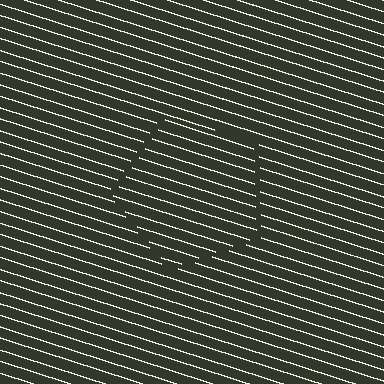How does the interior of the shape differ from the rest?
The interior of the shape contains the same grating, shifted by half a period — the contour is defined by the phase discontinuity where line-ends from the inner and outer gratings abut.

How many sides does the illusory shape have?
5 sides — the line-ends trace a pentagon.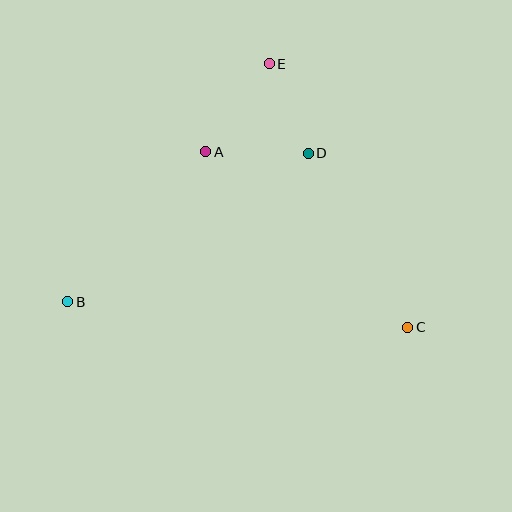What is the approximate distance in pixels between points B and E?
The distance between B and E is approximately 312 pixels.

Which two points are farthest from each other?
Points B and C are farthest from each other.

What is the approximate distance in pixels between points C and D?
The distance between C and D is approximately 200 pixels.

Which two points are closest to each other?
Points D and E are closest to each other.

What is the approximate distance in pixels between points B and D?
The distance between B and D is approximately 283 pixels.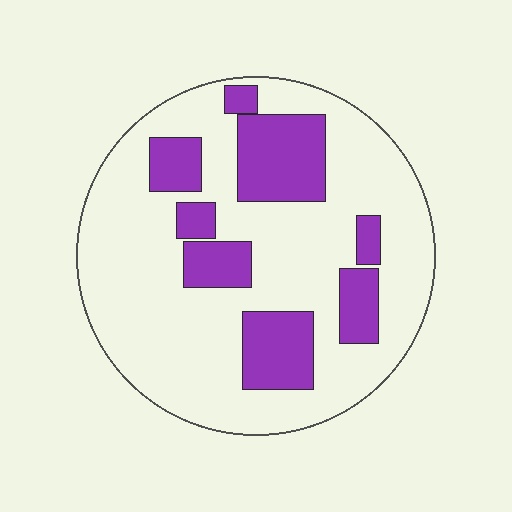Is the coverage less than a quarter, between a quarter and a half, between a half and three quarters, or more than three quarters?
Between a quarter and a half.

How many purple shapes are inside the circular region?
8.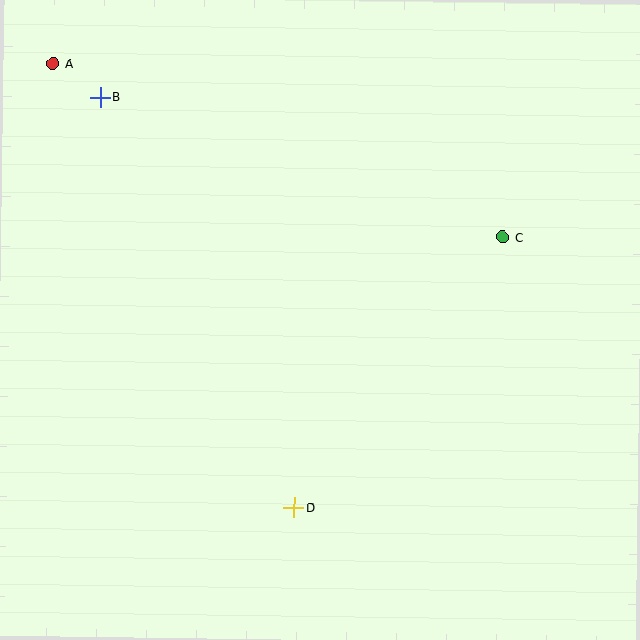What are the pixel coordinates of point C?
Point C is at (503, 237).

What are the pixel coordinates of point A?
Point A is at (53, 64).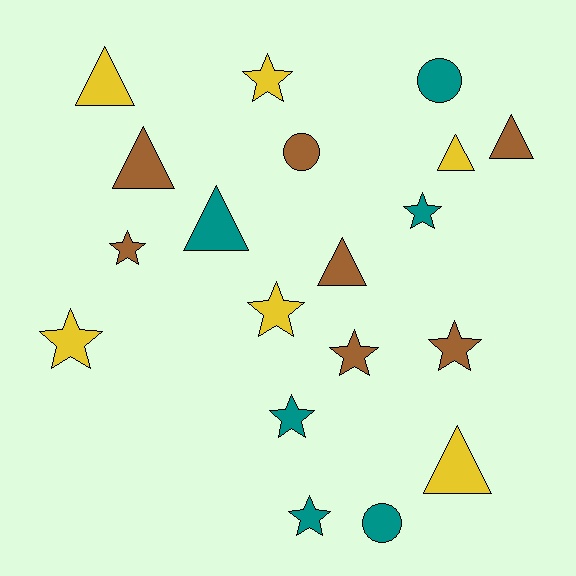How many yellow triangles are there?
There are 3 yellow triangles.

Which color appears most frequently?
Brown, with 7 objects.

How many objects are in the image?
There are 19 objects.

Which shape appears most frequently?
Star, with 9 objects.